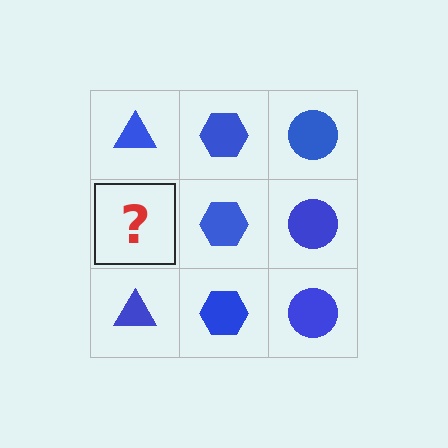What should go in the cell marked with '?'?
The missing cell should contain a blue triangle.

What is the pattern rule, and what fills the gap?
The rule is that each column has a consistent shape. The gap should be filled with a blue triangle.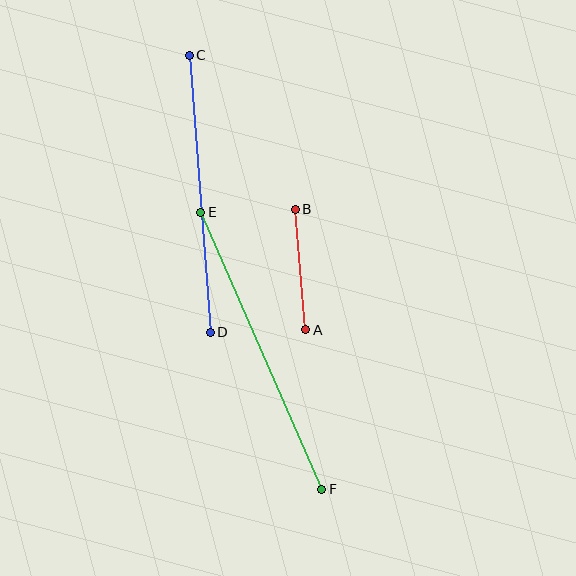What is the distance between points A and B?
The distance is approximately 121 pixels.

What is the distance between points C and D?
The distance is approximately 278 pixels.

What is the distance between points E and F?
The distance is approximately 303 pixels.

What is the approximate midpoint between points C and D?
The midpoint is at approximately (200, 194) pixels.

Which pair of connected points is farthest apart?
Points E and F are farthest apart.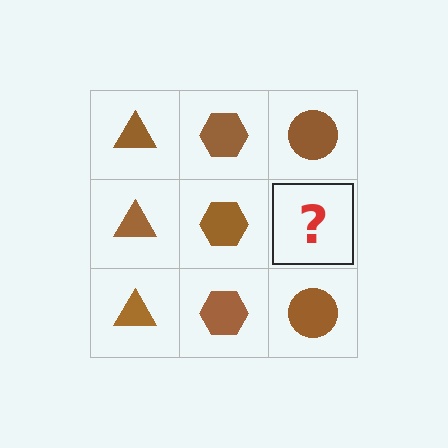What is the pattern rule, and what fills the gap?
The rule is that each column has a consistent shape. The gap should be filled with a brown circle.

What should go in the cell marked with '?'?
The missing cell should contain a brown circle.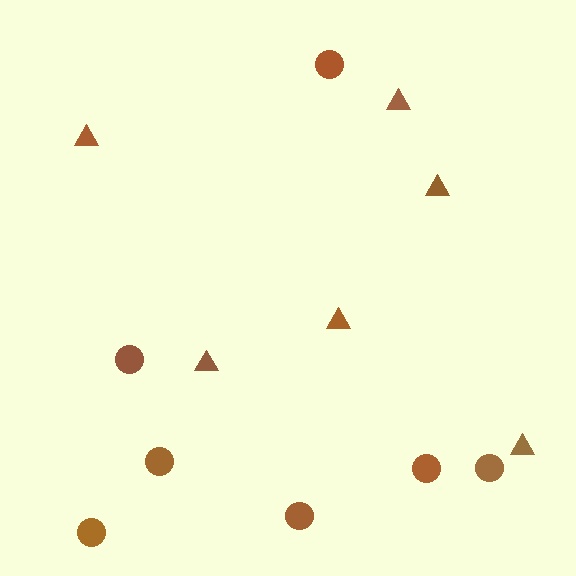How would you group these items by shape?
There are 2 groups: one group of triangles (6) and one group of circles (7).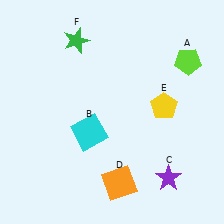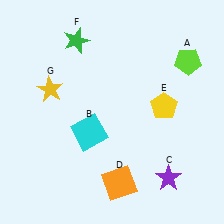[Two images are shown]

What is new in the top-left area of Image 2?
A yellow star (G) was added in the top-left area of Image 2.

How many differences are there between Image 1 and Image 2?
There is 1 difference between the two images.